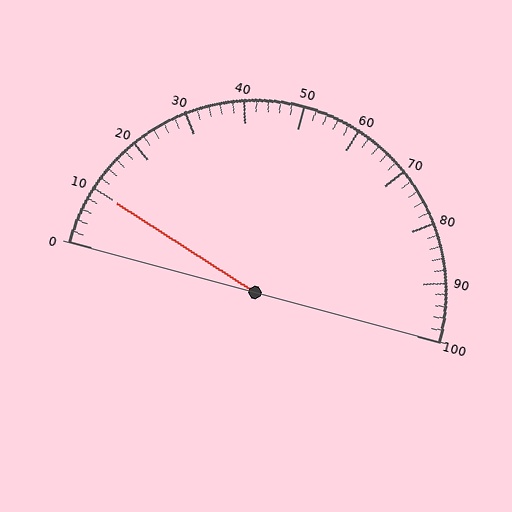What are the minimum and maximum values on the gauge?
The gauge ranges from 0 to 100.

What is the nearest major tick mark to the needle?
The nearest major tick mark is 10.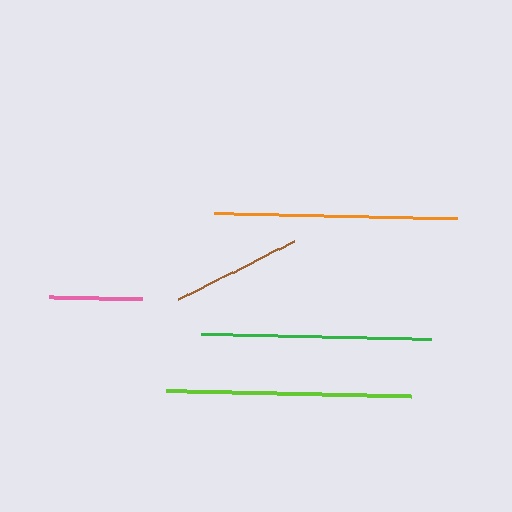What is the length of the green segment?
The green segment is approximately 230 pixels long.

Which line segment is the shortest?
The pink line is the shortest at approximately 92 pixels.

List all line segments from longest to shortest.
From longest to shortest: lime, orange, green, brown, pink.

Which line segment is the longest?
The lime line is the longest at approximately 245 pixels.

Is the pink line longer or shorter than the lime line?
The lime line is longer than the pink line.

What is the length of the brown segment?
The brown segment is approximately 130 pixels long.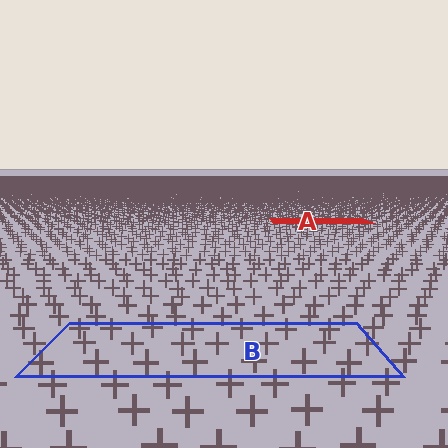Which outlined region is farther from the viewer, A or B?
Region A is farther from the viewer — the texture elements inside it appear smaller and more densely packed.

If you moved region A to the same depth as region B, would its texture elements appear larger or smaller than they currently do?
They would appear larger. At a closer depth, the same texture elements are projected at a bigger on-screen size.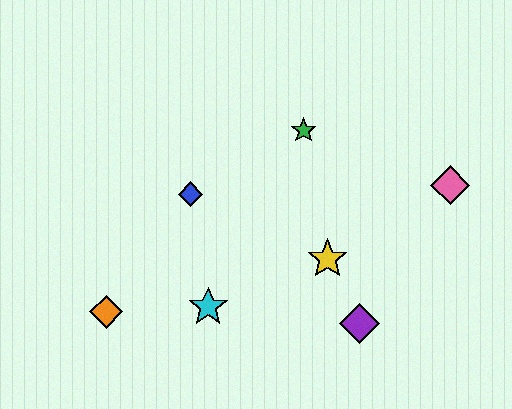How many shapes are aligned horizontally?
2 shapes (the red star, the yellow star) are aligned horizontally.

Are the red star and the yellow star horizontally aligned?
Yes, both are at y≈259.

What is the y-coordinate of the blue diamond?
The blue diamond is at y≈194.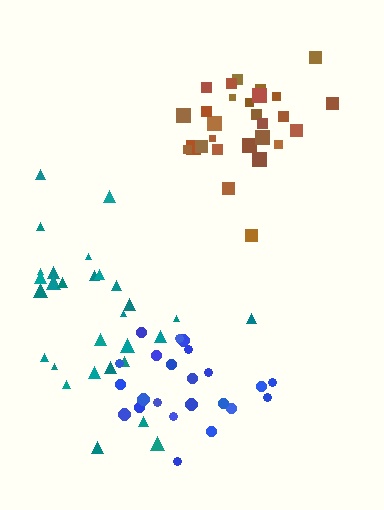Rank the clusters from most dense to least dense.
brown, blue, teal.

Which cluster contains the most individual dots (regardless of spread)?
Teal (30).